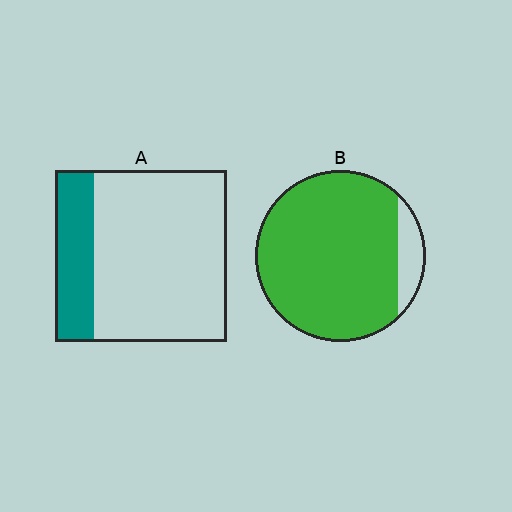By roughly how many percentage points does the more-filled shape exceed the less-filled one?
By roughly 65 percentage points (B over A).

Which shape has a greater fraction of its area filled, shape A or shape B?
Shape B.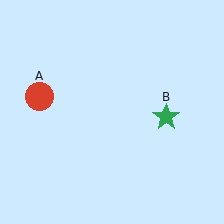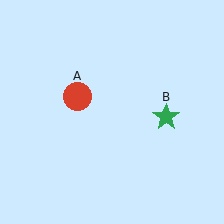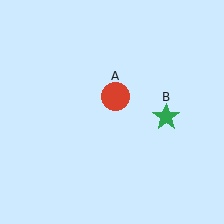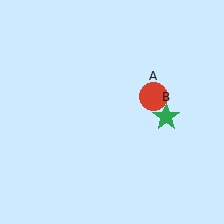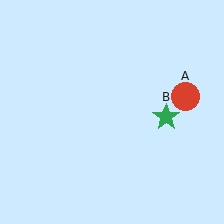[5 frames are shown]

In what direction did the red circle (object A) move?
The red circle (object A) moved right.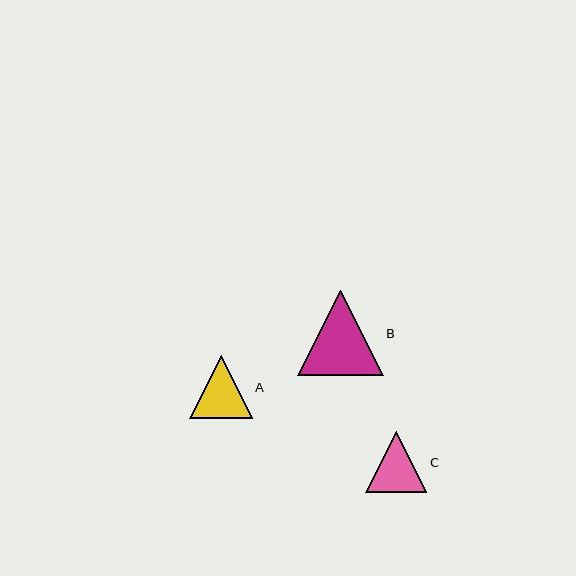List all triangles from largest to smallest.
From largest to smallest: B, A, C.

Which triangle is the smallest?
Triangle C is the smallest with a size of approximately 61 pixels.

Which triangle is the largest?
Triangle B is the largest with a size of approximately 86 pixels.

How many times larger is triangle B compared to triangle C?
Triangle B is approximately 1.4 times the size of triangle C.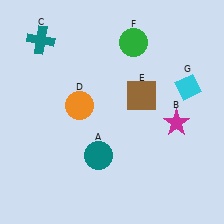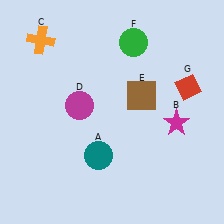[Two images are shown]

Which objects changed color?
C changed from teal to orange. D changed from orange to magenta. G changed from cyan to red.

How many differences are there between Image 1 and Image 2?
There are 3 differences between the two images.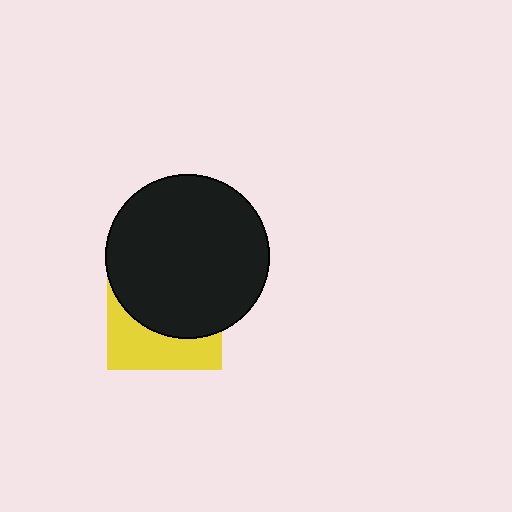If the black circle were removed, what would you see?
You would see the complete yellow square.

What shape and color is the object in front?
The object in front is a black circle.